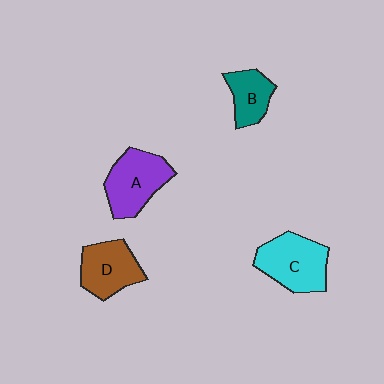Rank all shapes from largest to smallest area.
From largest to smallest: C (cyan), A (purple), D (brown), B (teal).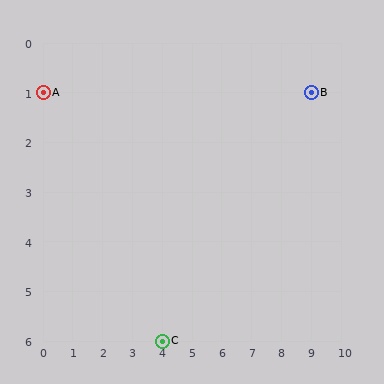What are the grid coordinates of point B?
Point B is at grid coordinates (9, 1).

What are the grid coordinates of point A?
Point A is at grid coordinates (0, 1).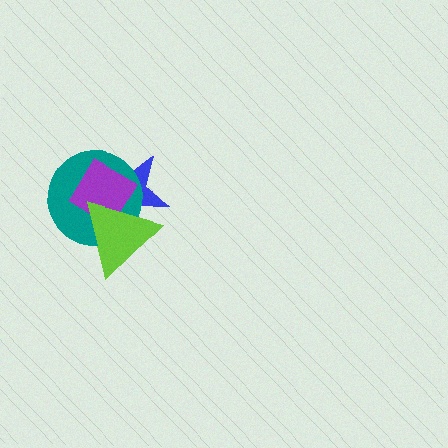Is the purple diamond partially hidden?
Yes, it is partially covered by another shape.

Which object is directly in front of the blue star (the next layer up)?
The teal circle is directly in front of the blue star.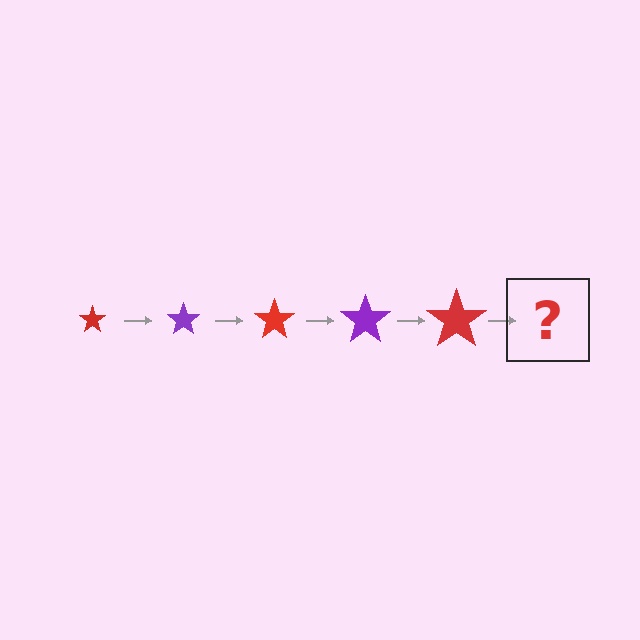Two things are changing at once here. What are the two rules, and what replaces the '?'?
The two rules are that the star grows larger each step and the color cycles through red and purple. The '?' should be a purple star, larger than the previous one.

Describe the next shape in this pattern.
It should be a purple star, larger than the previous one.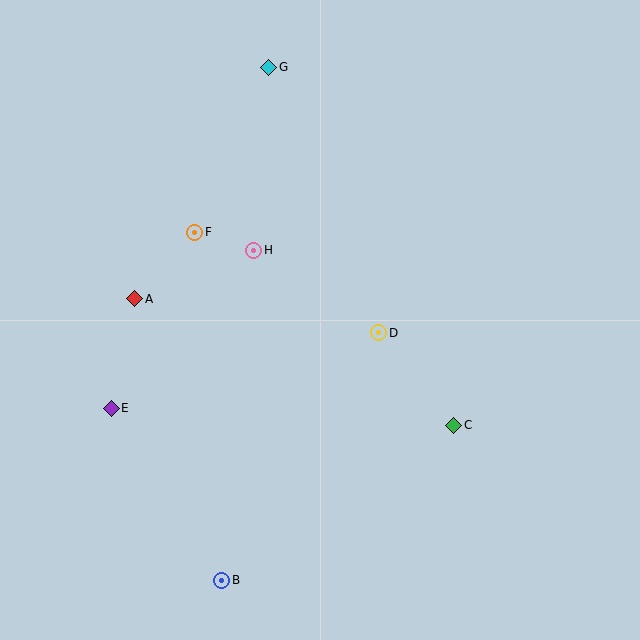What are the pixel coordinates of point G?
Point G is at (269, 67).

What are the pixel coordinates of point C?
Point C is at (454, 425).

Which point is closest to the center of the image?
Point D at (379, 333) is closest to the center.